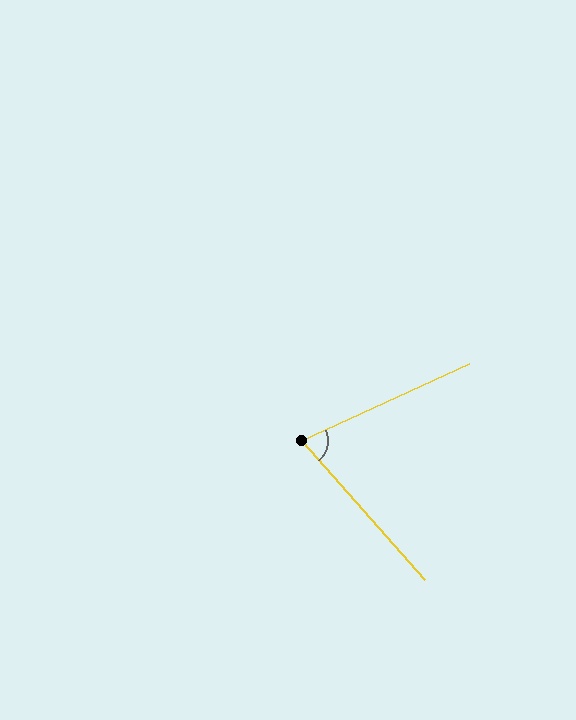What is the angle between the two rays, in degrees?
Approximately 73 degrees.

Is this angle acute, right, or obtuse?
It is acute.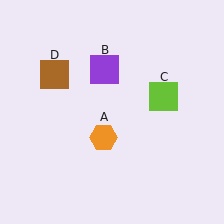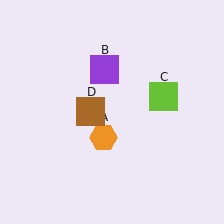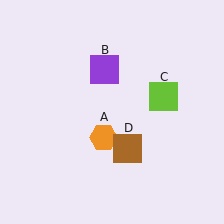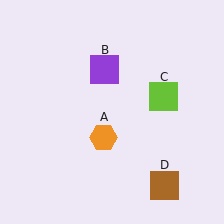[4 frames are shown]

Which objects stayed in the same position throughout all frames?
Orange hexagon (object A) and purple square (object B) and lime square (object C) remained stationary.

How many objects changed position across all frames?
1 object changed position: brown square (object D).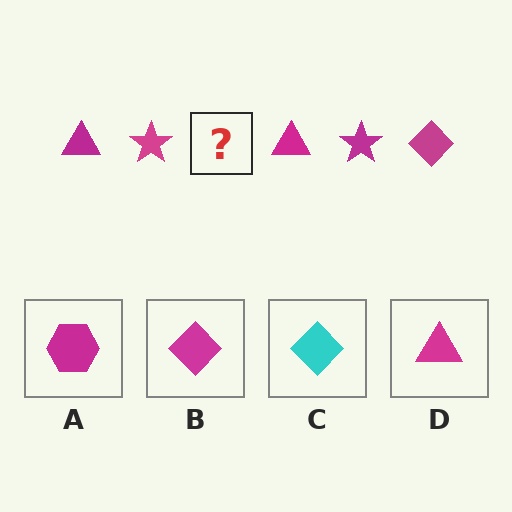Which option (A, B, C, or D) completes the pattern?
B.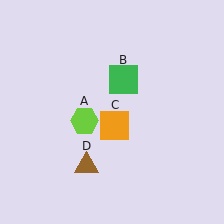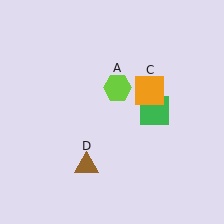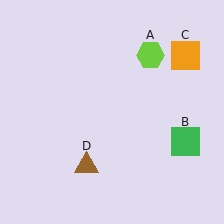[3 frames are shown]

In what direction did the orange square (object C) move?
The orange square (object C) moved up and to the right.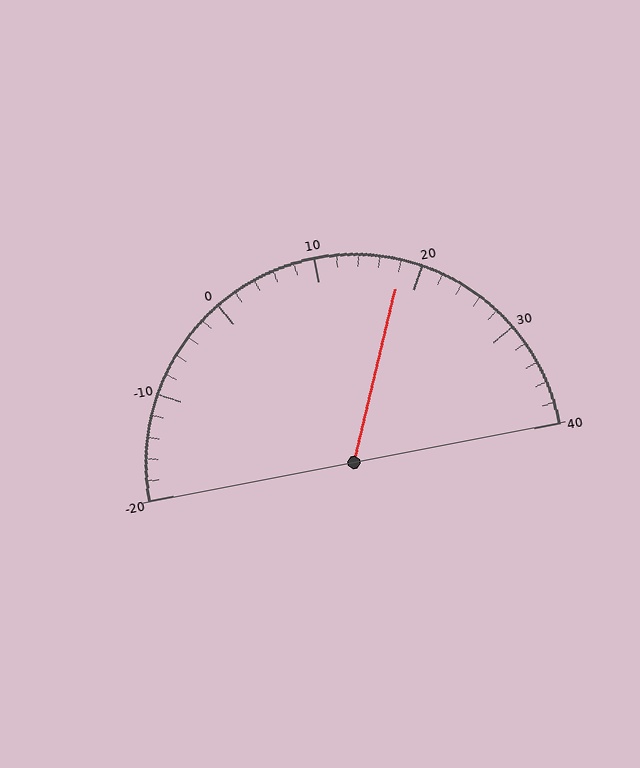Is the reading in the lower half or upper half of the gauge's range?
The reading is in the upper half of the range (-20 to 40).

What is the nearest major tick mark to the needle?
The nearest major tick mark is 20.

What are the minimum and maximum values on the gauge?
The gauge ranges from -20 to 40.